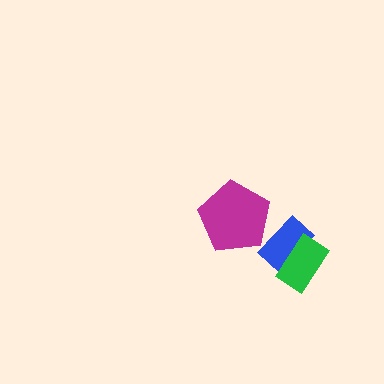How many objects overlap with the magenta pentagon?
0 objects overlap with the magenta pentagon.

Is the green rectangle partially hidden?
No, no other shape covers it.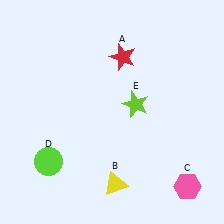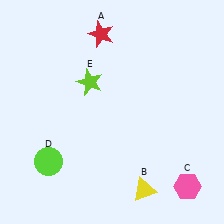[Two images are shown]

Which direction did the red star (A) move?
The red star (A) moved up.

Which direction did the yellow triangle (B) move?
The yellow triangle (B) moved right.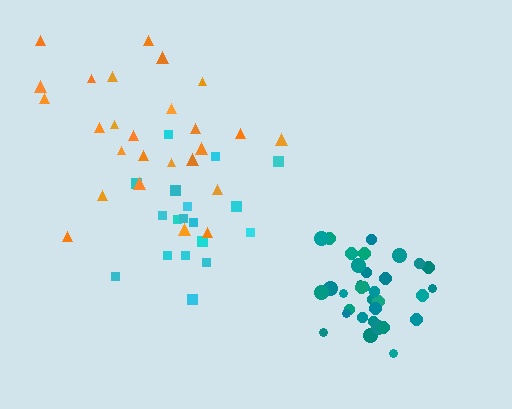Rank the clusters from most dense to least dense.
teal, orange, cyan.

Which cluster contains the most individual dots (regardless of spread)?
Teal (35).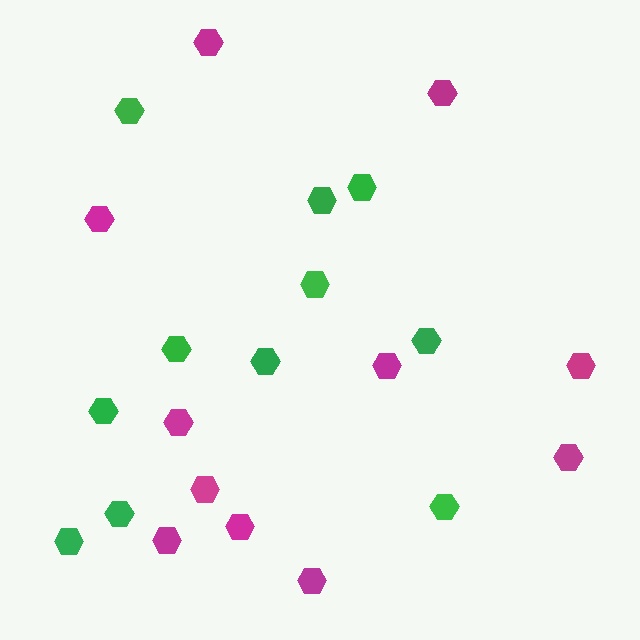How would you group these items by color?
There are 2 groups: one group of magenta hexagons (11) and one group of green hexagons (11).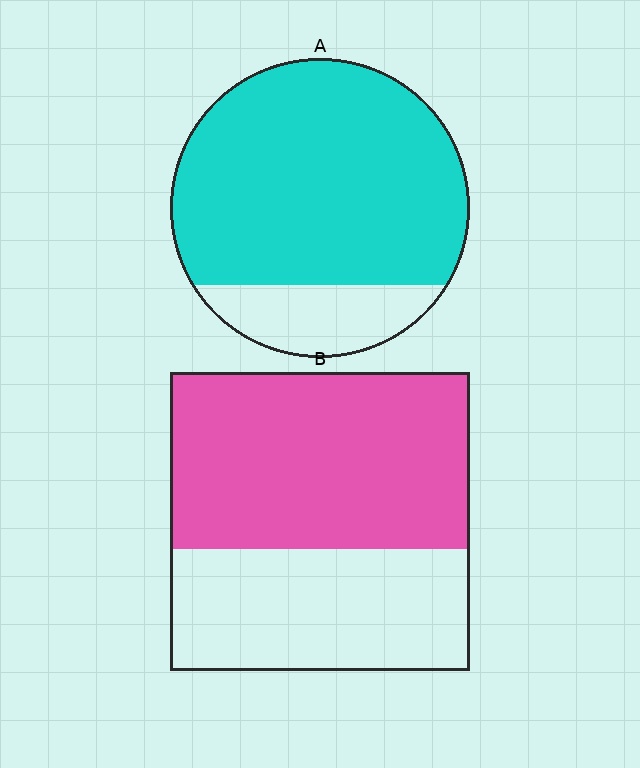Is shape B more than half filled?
Yes.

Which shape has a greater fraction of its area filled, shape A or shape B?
Shape A.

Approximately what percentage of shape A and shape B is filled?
A is approximately 80% and B is approximately 60%.